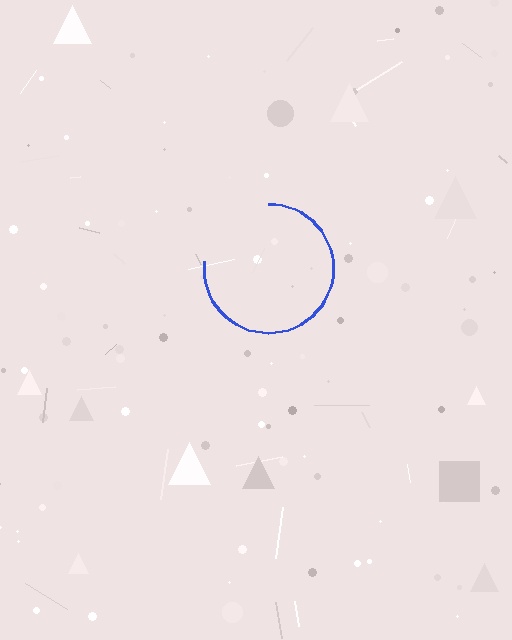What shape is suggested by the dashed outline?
The dashed outline suggests a circle.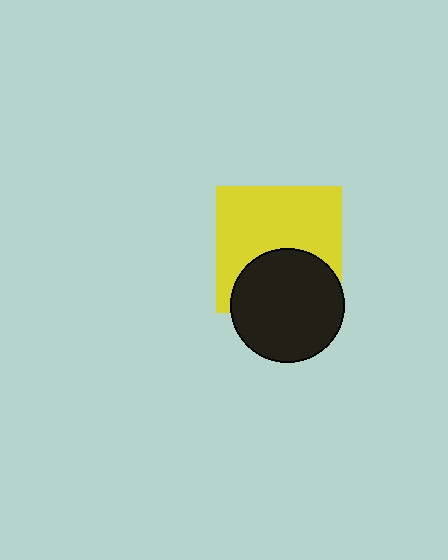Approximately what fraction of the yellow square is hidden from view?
Roughly 37% of the yellow square is hidden behind the black circle.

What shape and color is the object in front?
The object in front is a black circle.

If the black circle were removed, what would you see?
You would see the complete yellow square.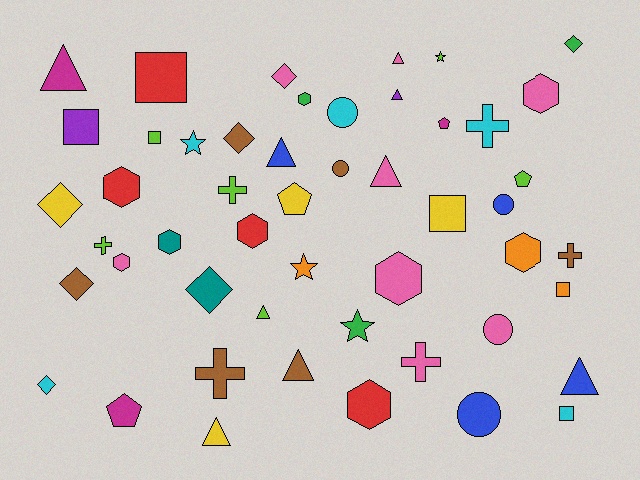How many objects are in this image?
There are 50 objects.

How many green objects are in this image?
There are 3 green objects.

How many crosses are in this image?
There are 6 crosses.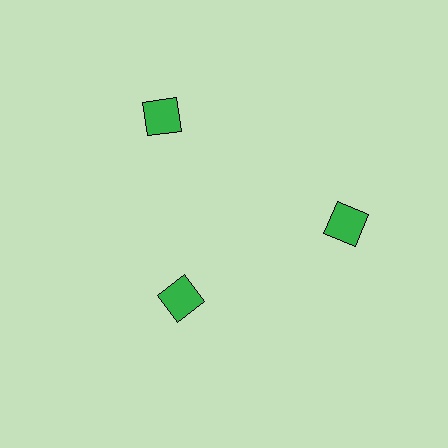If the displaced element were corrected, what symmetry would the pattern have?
It would have 3-fold rotational symmetry — the pattern would map onto itself every 120 degrees.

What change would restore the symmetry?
The symmetry would be restored by moving it outward, back onto the ring so that all 3 squares sit at equal angles and equal distance from the center.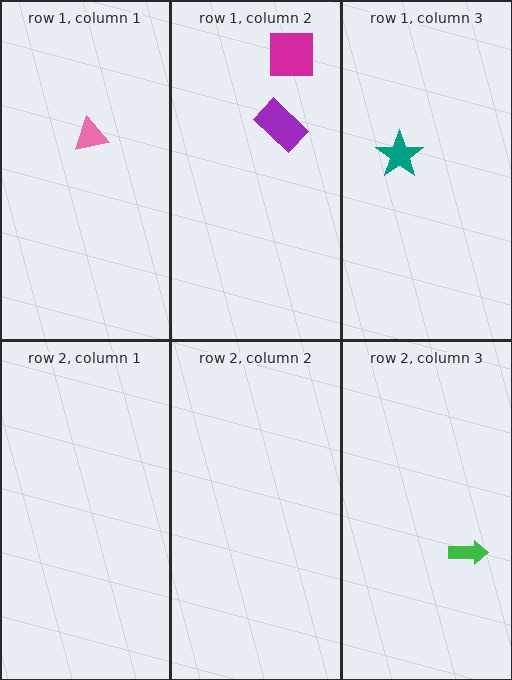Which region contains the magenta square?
The row 1, column 2 region.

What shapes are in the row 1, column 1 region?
The pink triangle.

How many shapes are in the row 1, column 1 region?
1.